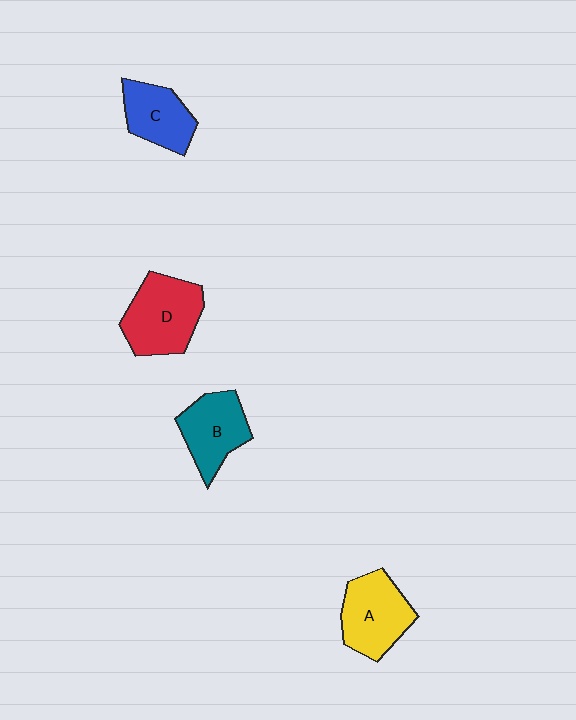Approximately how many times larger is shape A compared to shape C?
Approximately 1.3 times.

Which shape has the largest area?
Shape D (red).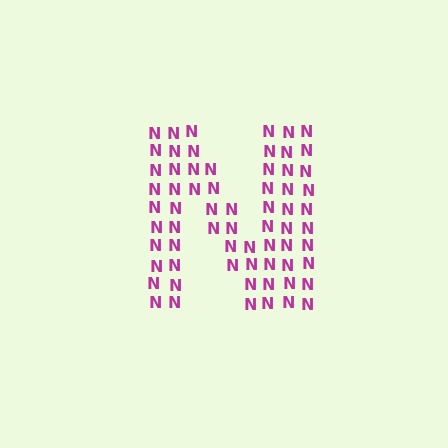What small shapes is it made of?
It is made of small letter N's.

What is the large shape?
The large shape is the letter N.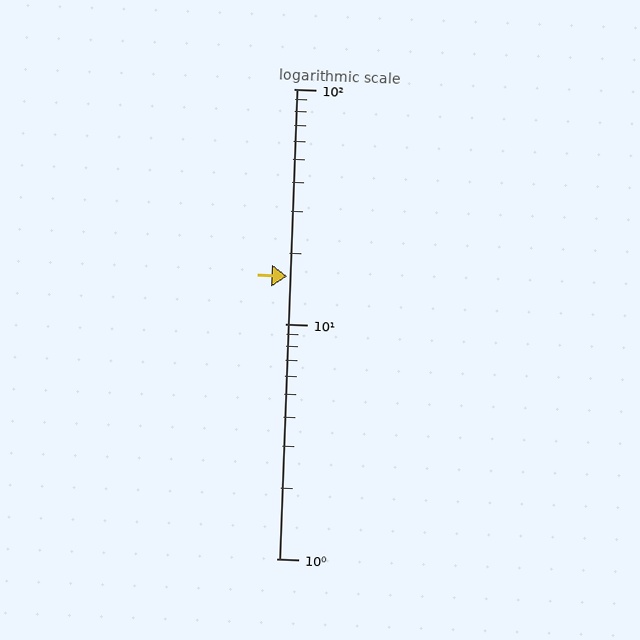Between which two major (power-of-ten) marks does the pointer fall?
The pointer is between 10 and 100.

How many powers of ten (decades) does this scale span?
The scale spans 2 decades, from 1 to 100.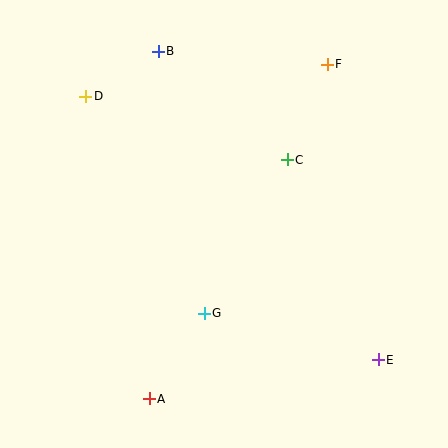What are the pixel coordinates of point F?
Point F is at (327, 64).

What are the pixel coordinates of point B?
Point B is at (158, 51).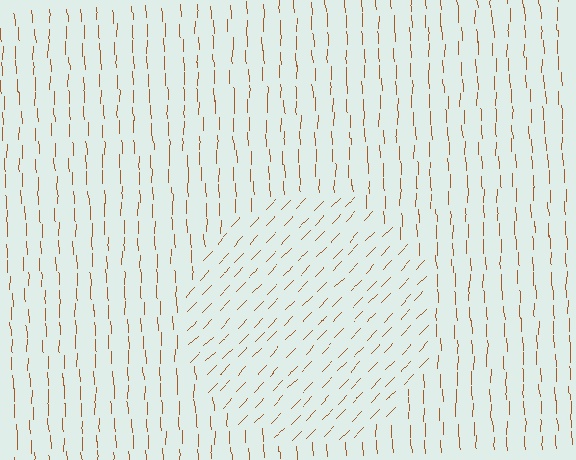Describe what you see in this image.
The image is filled with small brown line segments. A circle region in the image has lines oriented differently from the surrounding lines, creating a visible texture boundary.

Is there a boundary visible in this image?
Yes, there is a texture boundary formed by a change in line orientation.